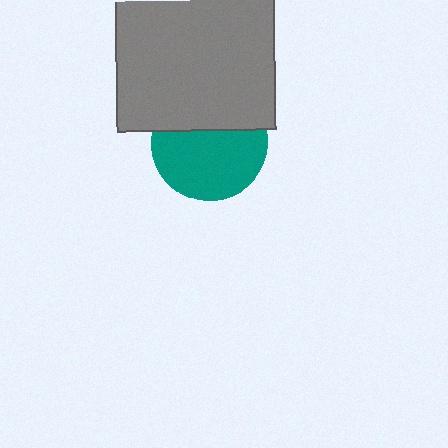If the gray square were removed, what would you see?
You would see the complete teal circle.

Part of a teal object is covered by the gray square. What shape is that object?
It is a circle.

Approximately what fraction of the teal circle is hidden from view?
Roughly 38% of the teal circle is hidden behind the gray square.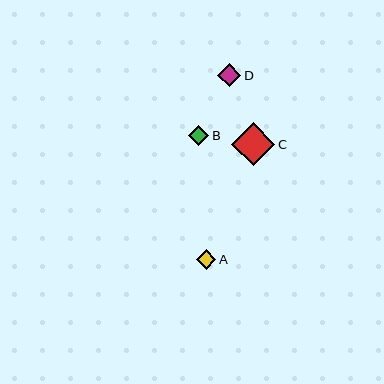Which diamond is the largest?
Diamond C is the largest with a size of approximately 43 pixels.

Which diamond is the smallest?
Diamond A is the smallest with a size of approximately 20 pixels.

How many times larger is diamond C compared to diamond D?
Diamond C is approximately 1.8 times the size of diamond D.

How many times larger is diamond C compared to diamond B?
Diamond C is approximately 2.1 times the size of diamond B.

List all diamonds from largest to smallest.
From largest to smallest: C, D, B, A.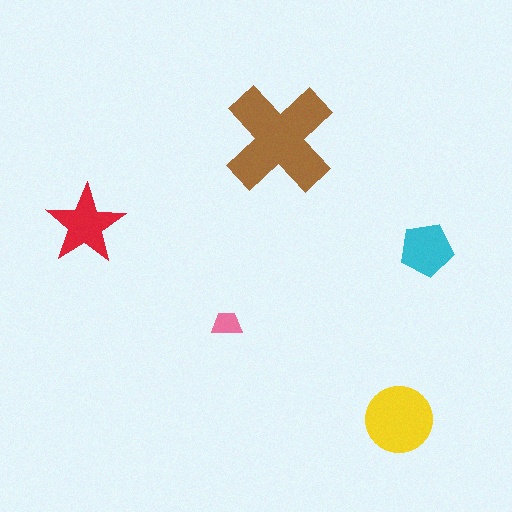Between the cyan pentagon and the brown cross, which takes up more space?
The brown cross.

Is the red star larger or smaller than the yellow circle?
Smaller.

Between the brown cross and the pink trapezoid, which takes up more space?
The brown cross.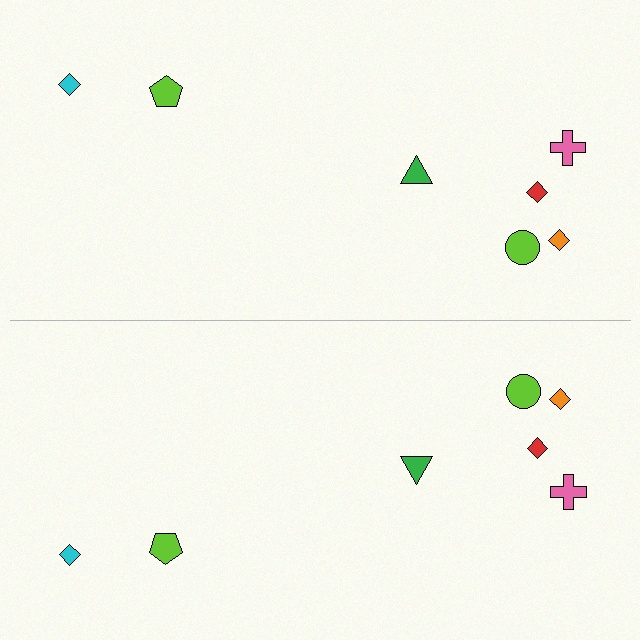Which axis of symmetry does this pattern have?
The pattern has a horizontal axis of symmetry running through the center of the image.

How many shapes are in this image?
There are 14 shapes in this image.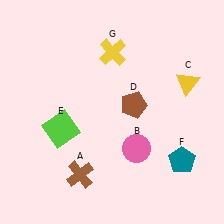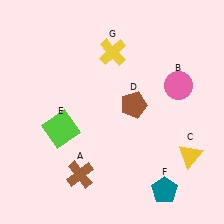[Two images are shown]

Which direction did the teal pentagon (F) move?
The teal pentagon (F) moved down.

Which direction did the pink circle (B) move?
The pink circle (B) moved up.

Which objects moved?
The objects that moved are: the pink circle (B), the yellow triangle (C), the teal pentagon (F).